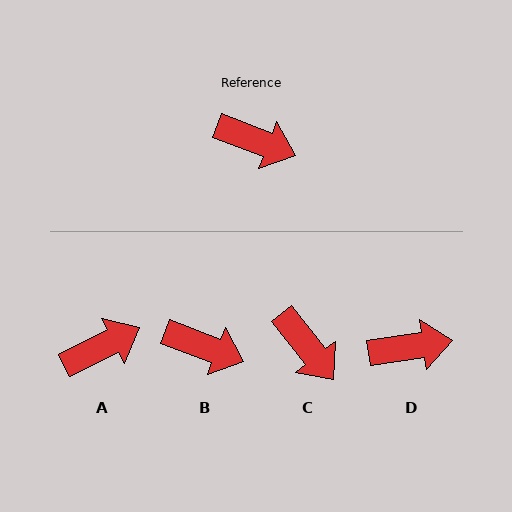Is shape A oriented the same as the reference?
No, it is off by about 48 degrees.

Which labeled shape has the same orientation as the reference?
B.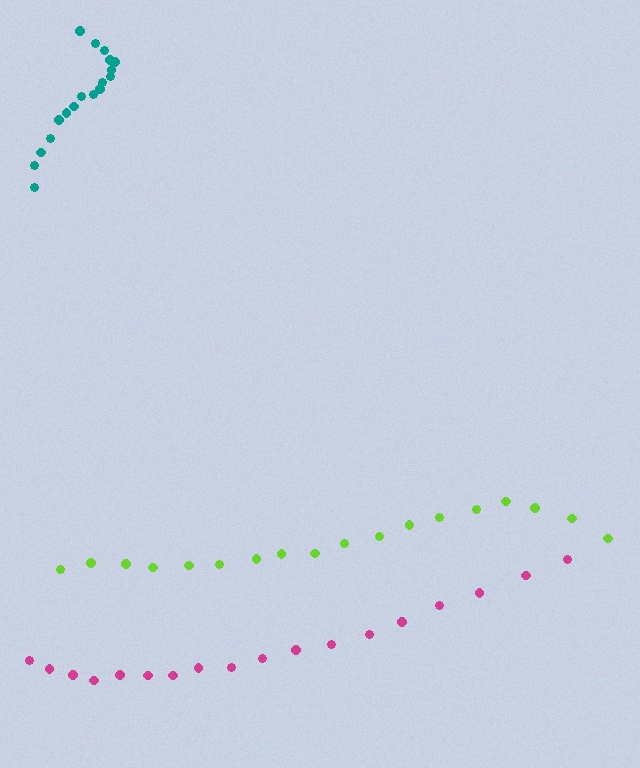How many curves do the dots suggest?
There are 3 distinct paths.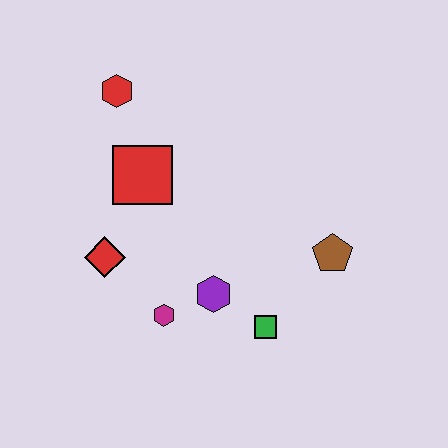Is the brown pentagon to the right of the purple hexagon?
Yes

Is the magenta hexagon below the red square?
Yes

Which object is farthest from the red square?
The brown pentagon is farthest from the red square.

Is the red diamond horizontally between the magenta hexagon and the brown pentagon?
No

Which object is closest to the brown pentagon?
The green square is closest to the brown pentagon.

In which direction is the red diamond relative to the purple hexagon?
The red diamond is to the left of the purple hexagon.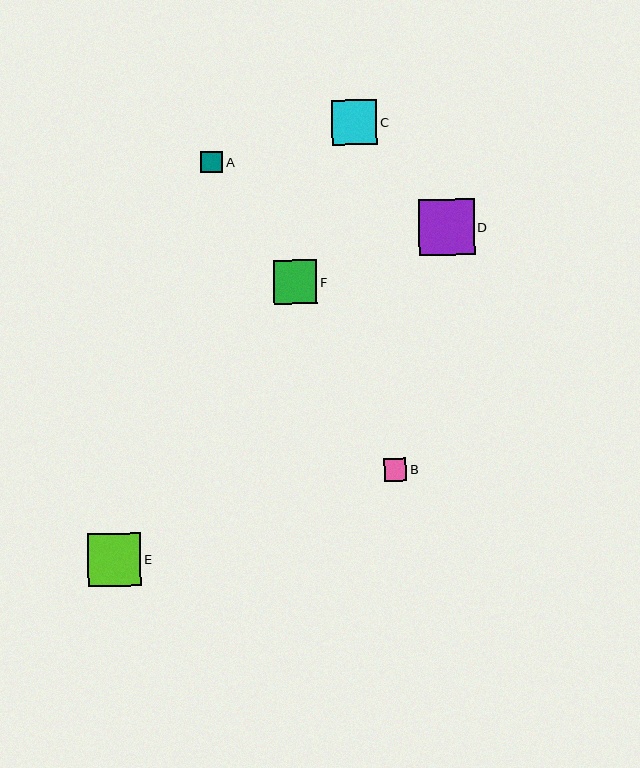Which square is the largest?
Square D is the largest with a size of approximately 55 pixels.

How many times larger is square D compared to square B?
Square D is approximately 2.4 times the size of square B.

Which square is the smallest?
Square A is the smallest with a size of approximately 22 pixels.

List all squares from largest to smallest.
From largest to smallest: D, E, C, F, B, A.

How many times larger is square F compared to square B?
Square F is approximately 1.9 times the size of square B.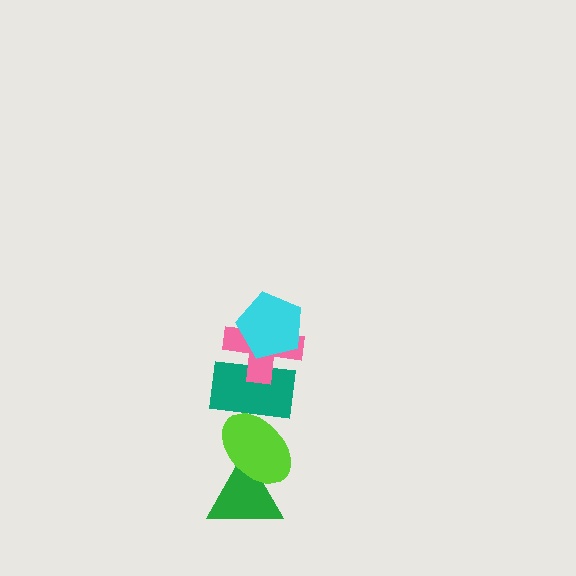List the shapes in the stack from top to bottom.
From top to bottom: the cyan pentagon, the pink cross, the teal rectangle, the lime ellipse, the green triangle.